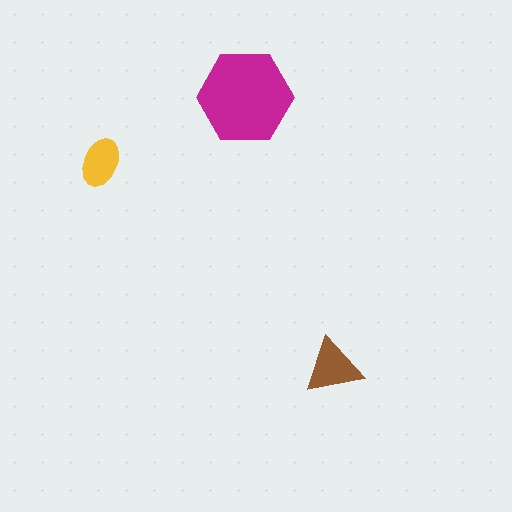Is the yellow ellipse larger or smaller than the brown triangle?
Smaller.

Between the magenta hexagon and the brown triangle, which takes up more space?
The magenta hexagon.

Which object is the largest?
The magenta hexagon.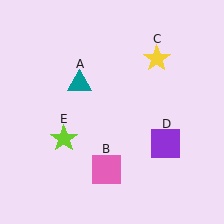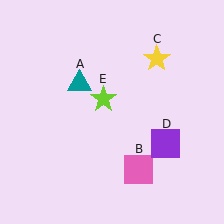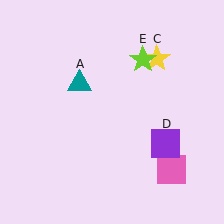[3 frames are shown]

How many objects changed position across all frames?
2 objects changed position: pink square (object B), lime star (object E).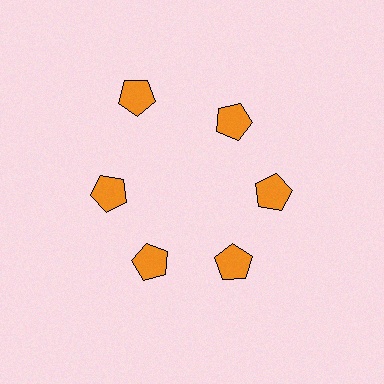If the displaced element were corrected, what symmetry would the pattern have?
It would have 6-fold rotational symmetry — the pattern would map onto itself every 60 degrees.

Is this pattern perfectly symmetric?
No. The 6 orange pentagons are arranged in a ring, but one element near the 11 o'clock position is pushed outward from the center, breaking the 6-fold rotational symmetry.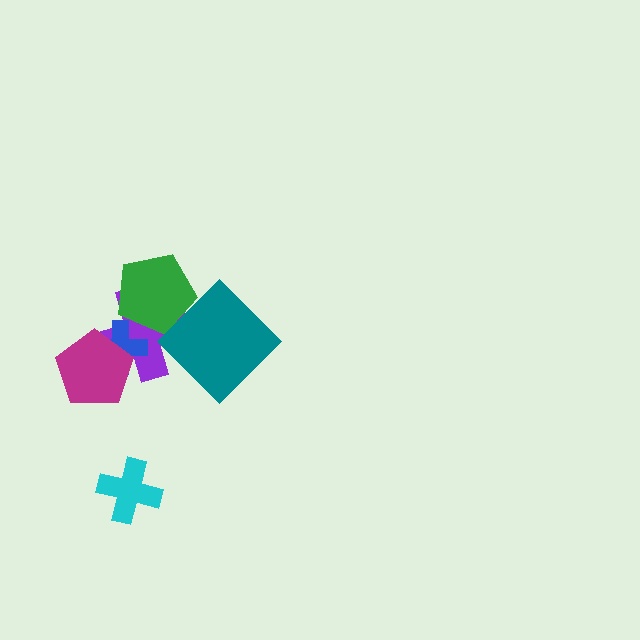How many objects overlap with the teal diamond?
1 object overlaps with the teal diamond.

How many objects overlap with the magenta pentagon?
2 objects overlap with the magenta pentagon.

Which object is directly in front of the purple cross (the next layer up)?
The green pentagon is directly in front of the purple cross.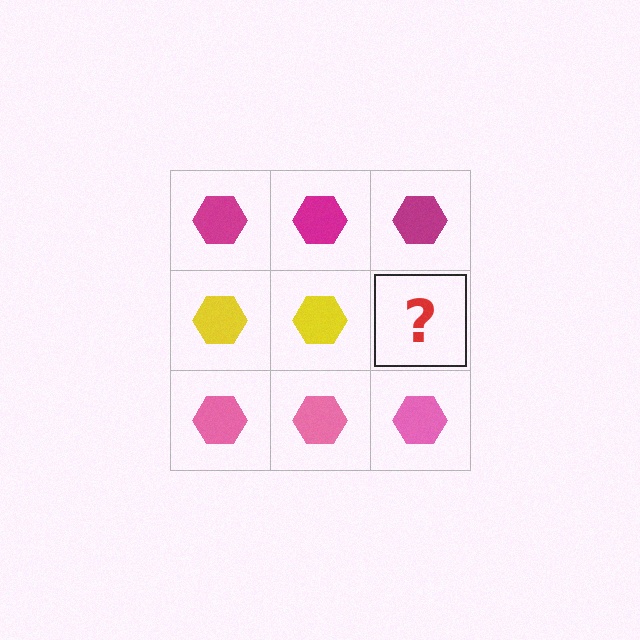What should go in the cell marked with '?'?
The missing cell should contain a yellow hexagon.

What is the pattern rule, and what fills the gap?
The rule is that each row has a consistent color. The gap should be filled with a yellow hexagon.